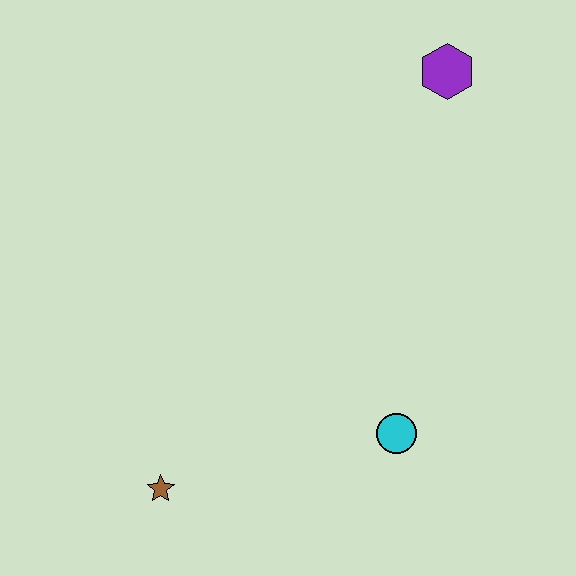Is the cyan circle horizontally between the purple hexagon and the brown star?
Yes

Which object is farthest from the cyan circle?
The purple hexagon is farthest from the cyan circle.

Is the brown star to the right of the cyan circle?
No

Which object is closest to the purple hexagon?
The cyan circle is closest to the purple hexagon.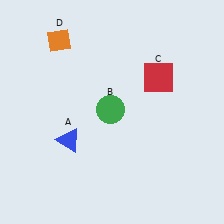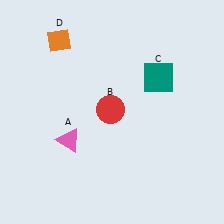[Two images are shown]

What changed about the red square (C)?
In Image 1, C is red. In Image 2, it changed to teal.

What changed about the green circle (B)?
In Image 1, B is green. In Image 2, it changed to red.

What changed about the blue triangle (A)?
In Image 1, A is blue. In Image 2, it changed to pink.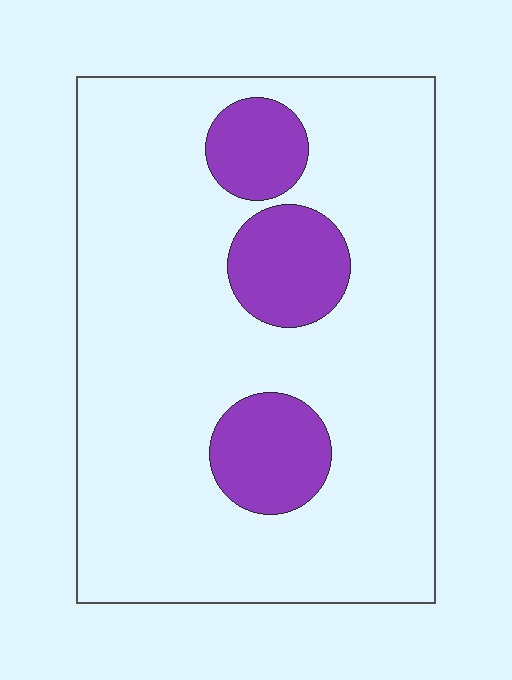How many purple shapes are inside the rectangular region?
3.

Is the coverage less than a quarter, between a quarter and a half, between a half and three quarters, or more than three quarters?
Less than a quarter.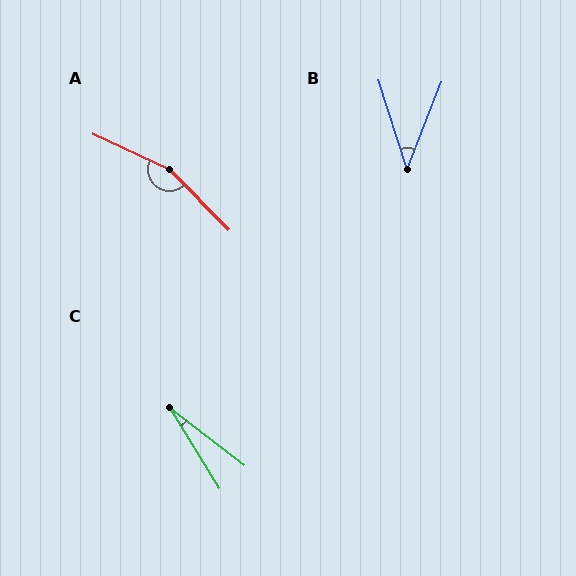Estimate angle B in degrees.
Approximately 39 degrees.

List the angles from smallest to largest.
C (21°), B (39°), A (159°).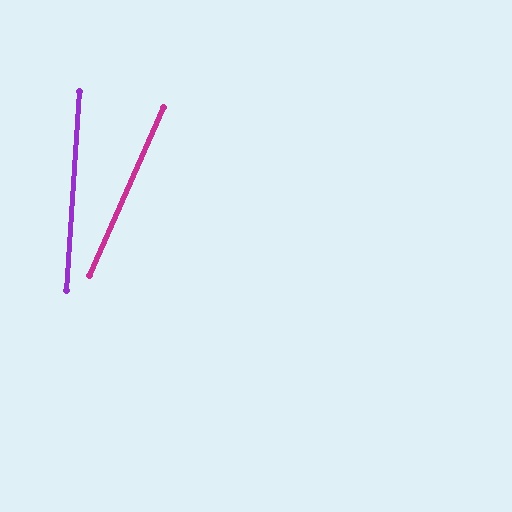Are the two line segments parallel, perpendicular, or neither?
Neither parallel nor perpendicular — they differ by about 20°.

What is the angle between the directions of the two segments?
Approximately 20 degrees.